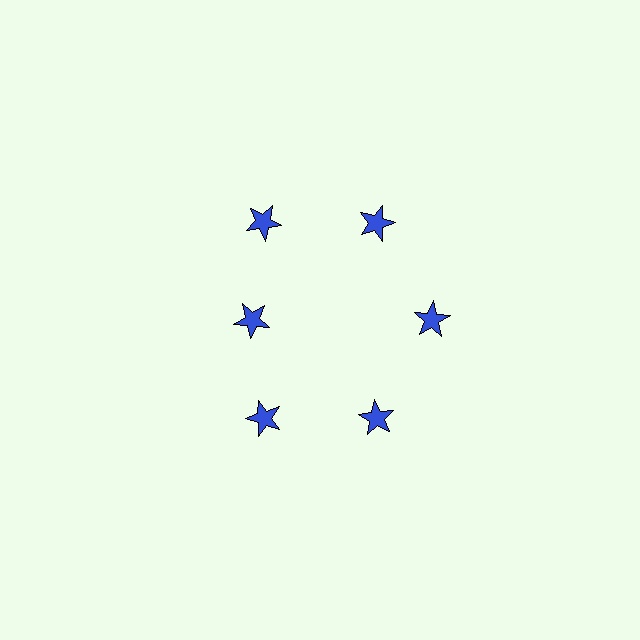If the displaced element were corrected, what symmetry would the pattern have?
It would have 6-fold rotational symmetry — the pattern would map onto itself every 60 degrees.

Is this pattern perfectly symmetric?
No. The 6 blue stars are arranged in a ring, but one element near the 9 o'clock position is pulled inward toward the center, breaking the 6-fold rotational symmetry.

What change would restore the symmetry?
The symmetry would be restored by moving it outward, back onto the ring so that all 6 stars sit at equal angles and equal distance from the center.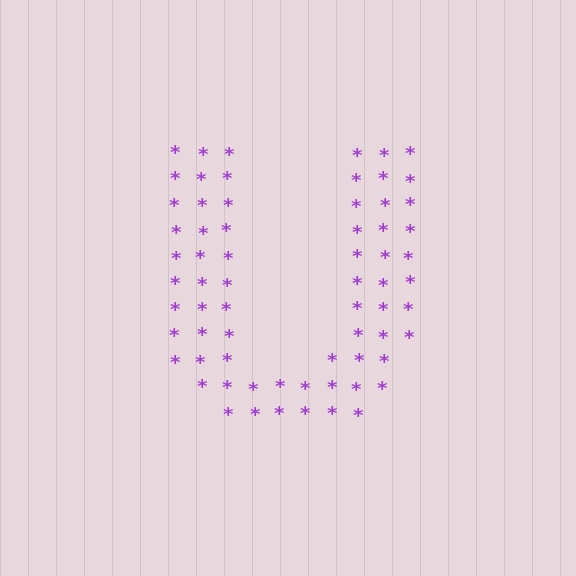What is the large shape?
The large shape is the letter U.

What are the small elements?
The small elements are asterisks.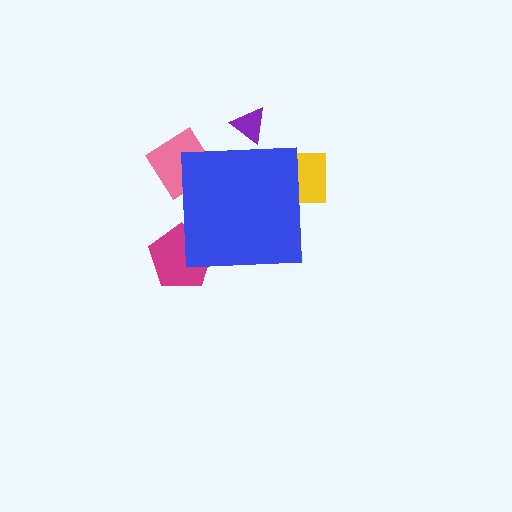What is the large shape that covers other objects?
A blue square.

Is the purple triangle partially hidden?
Yes, the purple triangle is partially hidden behind the blue square.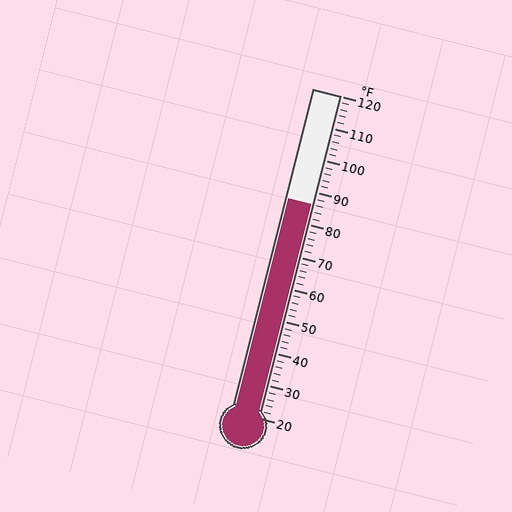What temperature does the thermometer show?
The thermometer shows approximately 86°F.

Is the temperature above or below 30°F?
The temperature is above 30°F.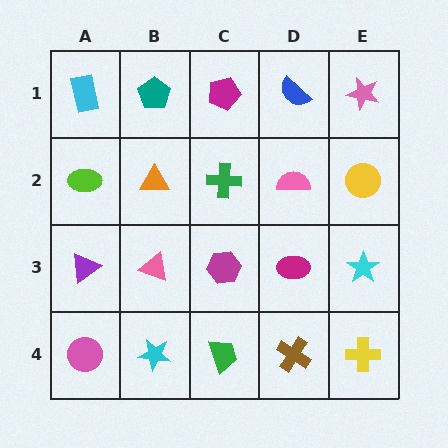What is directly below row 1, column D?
A pink semicircle.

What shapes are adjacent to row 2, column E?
A pink star (row 1, column E), a cyan star (row 3, column E), a pink semicircle (row 2, column D).